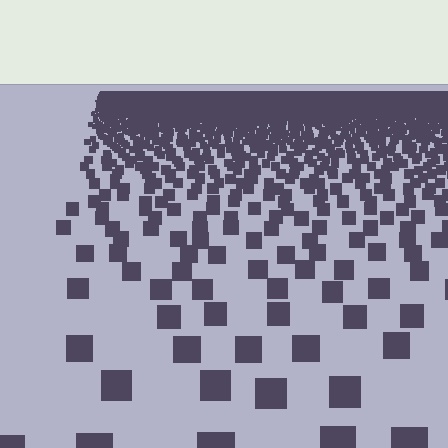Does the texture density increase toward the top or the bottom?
Density increases toward the top.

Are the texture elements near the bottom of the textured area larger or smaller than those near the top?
Larger. Near the bottom, elements are closer to the viewer and appear at a bigger on-screen size.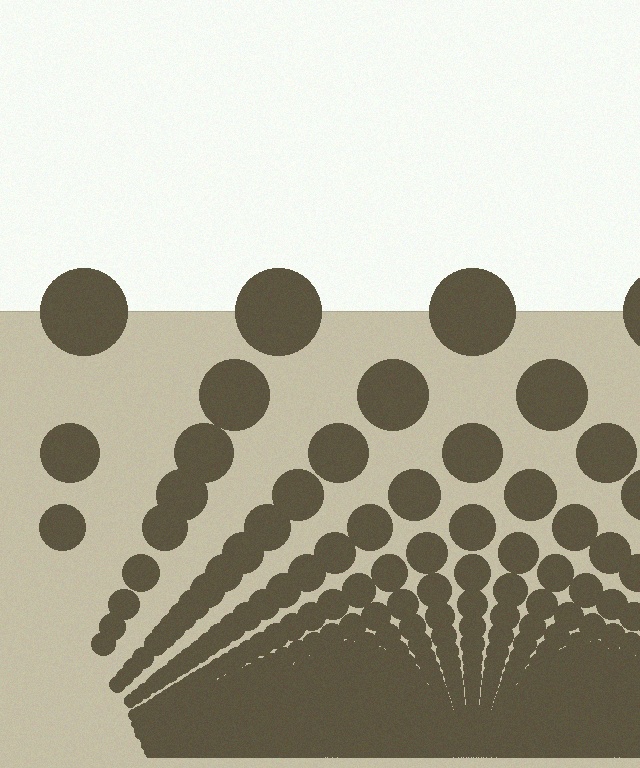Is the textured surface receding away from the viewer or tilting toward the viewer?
The surface appears to tilt toward the viewer. Texture elements get larger and sparser toward the top.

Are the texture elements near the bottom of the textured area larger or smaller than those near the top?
Smaller. The gradient is inverted — elements near the bottom are smaller and denser.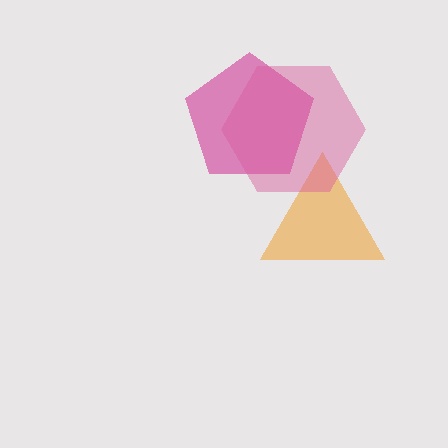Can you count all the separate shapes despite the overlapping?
Yes, there are 3 separate shapes.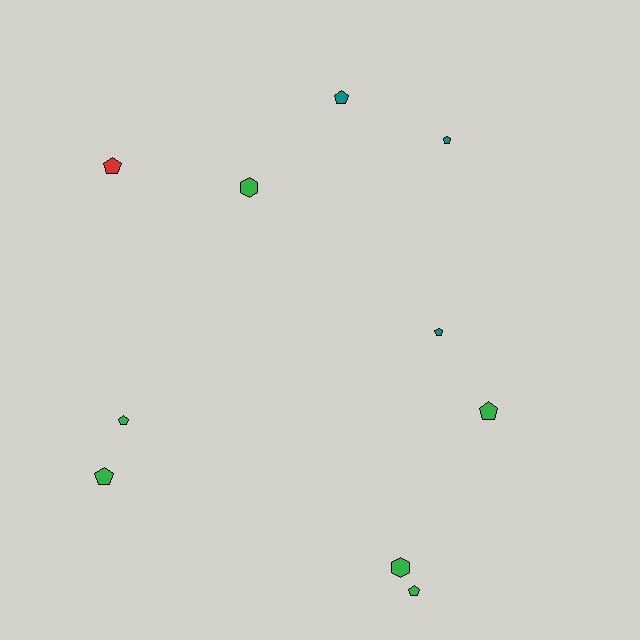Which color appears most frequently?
Green, with 6 objects.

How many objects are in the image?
There are 10 objects.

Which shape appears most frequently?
Pentagon, with 8 objects.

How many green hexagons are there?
There are 2 green hexagons.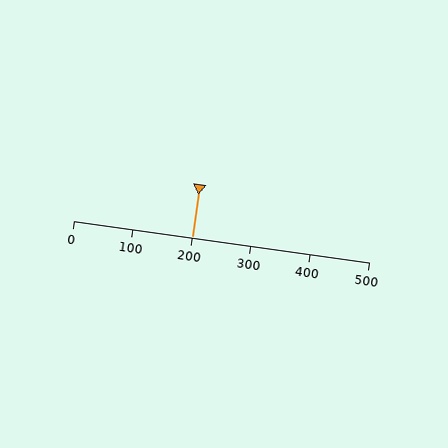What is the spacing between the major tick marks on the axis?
The major ticks are spaced 100 apart.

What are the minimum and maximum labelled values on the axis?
The axis runs from 0 to 500.